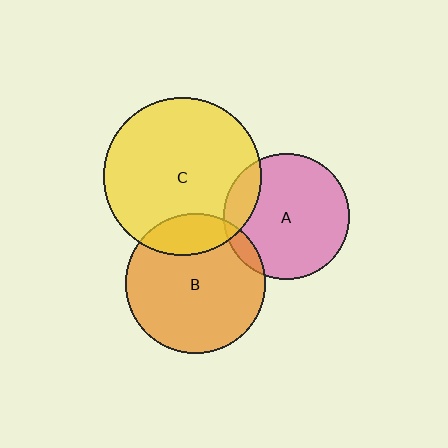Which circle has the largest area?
Circle C (yellow).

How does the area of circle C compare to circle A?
Approximately 1.6 times.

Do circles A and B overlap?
Yes.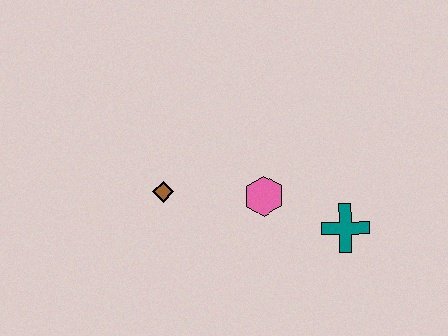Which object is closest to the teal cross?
The pink hexagon is closest to the teal cross.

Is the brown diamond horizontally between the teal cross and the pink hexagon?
No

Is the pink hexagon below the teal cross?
No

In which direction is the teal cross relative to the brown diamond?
The teal cross is to the right of the brown diamond.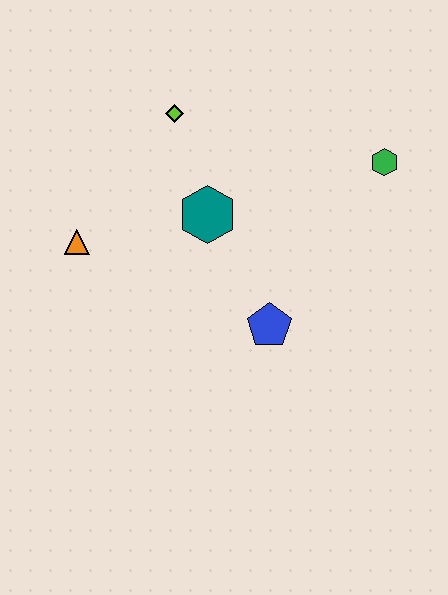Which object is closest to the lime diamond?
The teal hexagon is closest to the lime diamond.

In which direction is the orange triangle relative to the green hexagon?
The orange triangle is to the left of the green hexagon.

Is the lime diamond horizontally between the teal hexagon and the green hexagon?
No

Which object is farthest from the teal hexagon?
The green hexagon is farthest from the teal hexagon.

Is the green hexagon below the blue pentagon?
No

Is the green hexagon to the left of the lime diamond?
No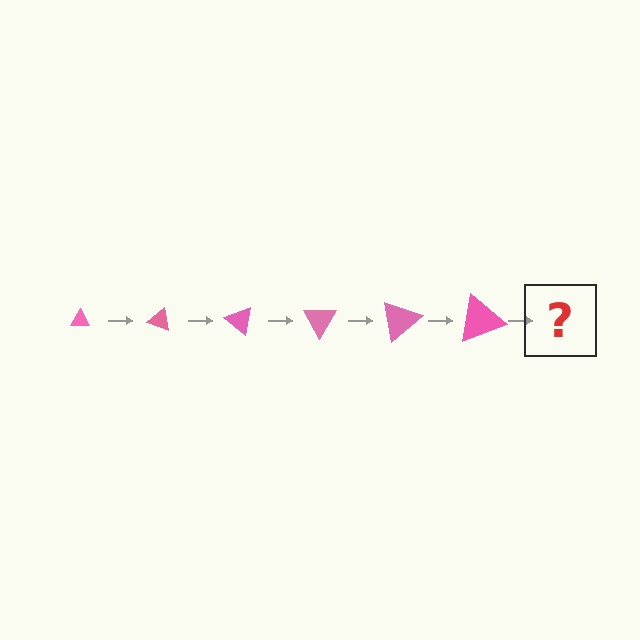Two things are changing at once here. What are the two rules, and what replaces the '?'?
The two rules are that the triangle grows larger each step and it rotates 20 degrees each step. The '?' should be a triangle, larger than the previous one and rotated 120 degrees from the start.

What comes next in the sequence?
The next element should be a triangle, larger than the previous one and rotated 120 degrees from the start.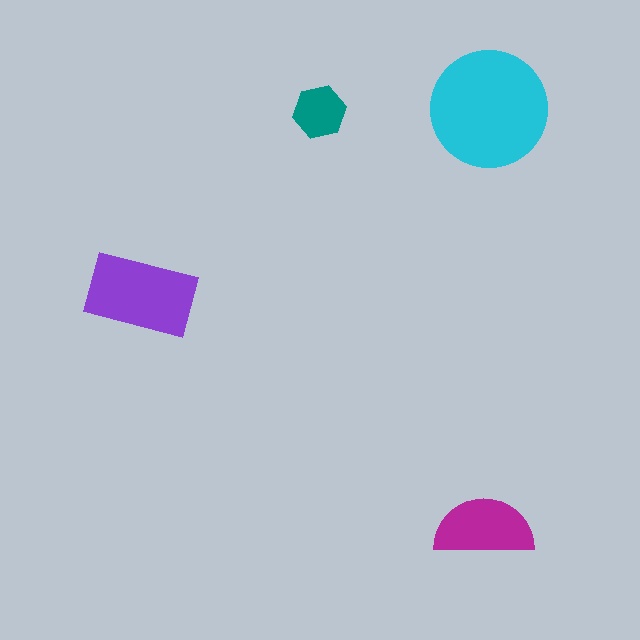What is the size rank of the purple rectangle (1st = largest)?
2nd.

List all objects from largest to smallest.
The cyan circle, the purple rectangle, the magenta semicircle, the teal hexagon.